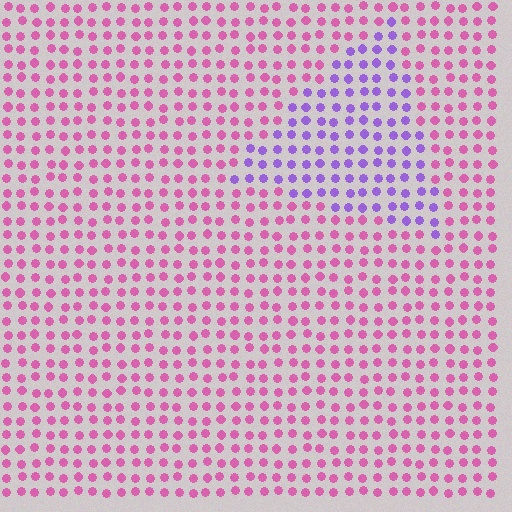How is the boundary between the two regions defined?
The boundary is defined purely by a slight shift in hue (about 53 degrees). Spacing, size, and orientation are identical on both sides.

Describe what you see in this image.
The image is filled with small pink elements in a uniform arrangement. A triangle-shaped region is visible where the elements are tinted to a slightly different hue, forming a subtle color boundary.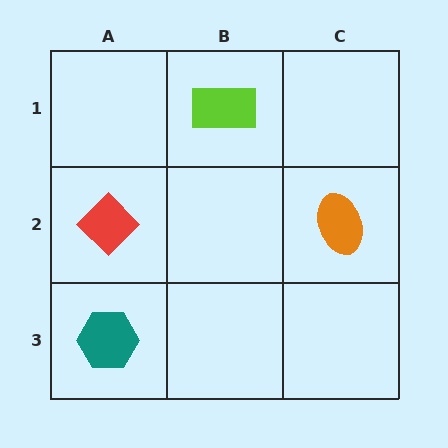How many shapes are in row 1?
1 shape.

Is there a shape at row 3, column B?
No, that cell is empty.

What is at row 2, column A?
A red diamond.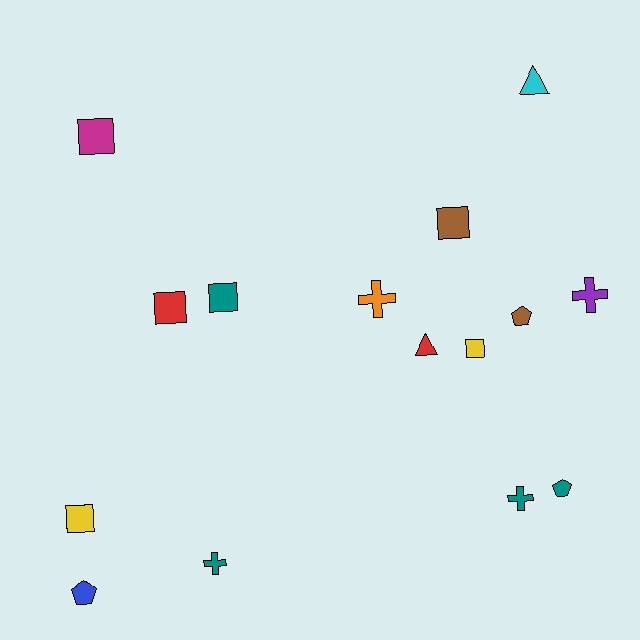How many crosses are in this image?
There are 4 crosses.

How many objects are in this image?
There are 15 objects.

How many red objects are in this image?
There are 2 red objects.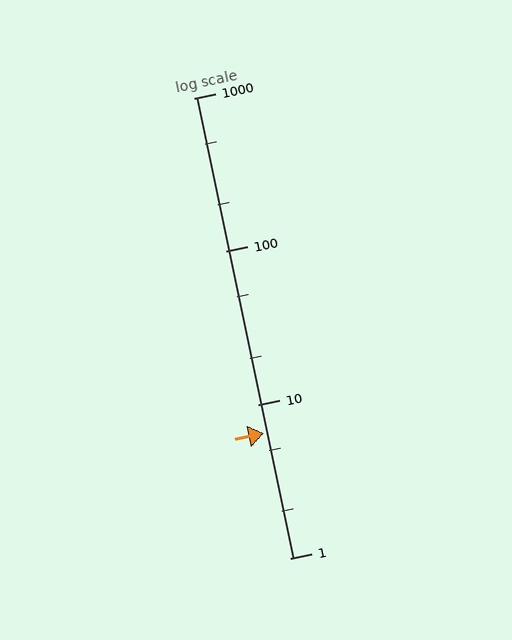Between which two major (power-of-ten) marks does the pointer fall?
The pointer is between 1 and 10.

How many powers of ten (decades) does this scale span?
The scale spans 3 decades, from 1 to 1000.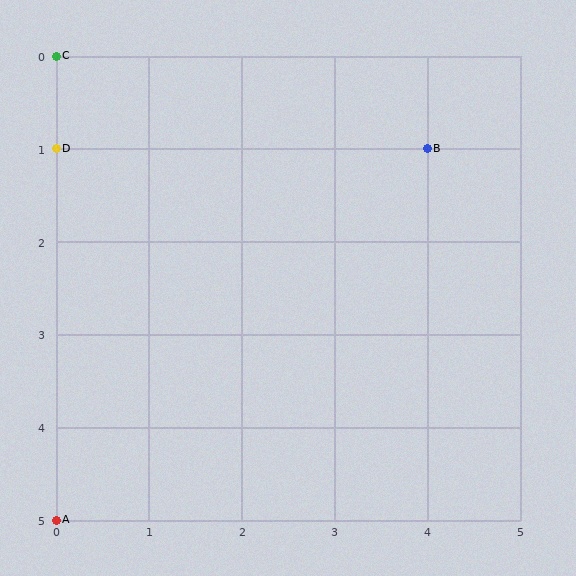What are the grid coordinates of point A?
Point A is at grid coordinates (0, 5).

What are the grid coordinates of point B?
Point B is at grid coordinates (4, 1).